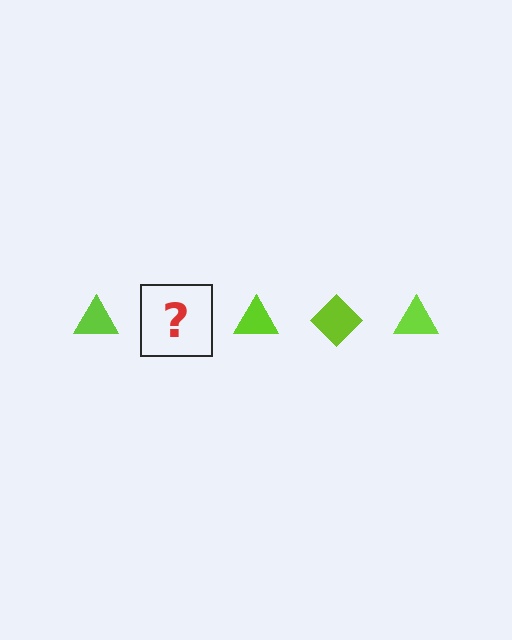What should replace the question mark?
The question mark should be replaced with a lime diamond.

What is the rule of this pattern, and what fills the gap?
The rule is that the pattern cycles through triangle, diamond shapes in lime. The gap should be filled with a lime diamond.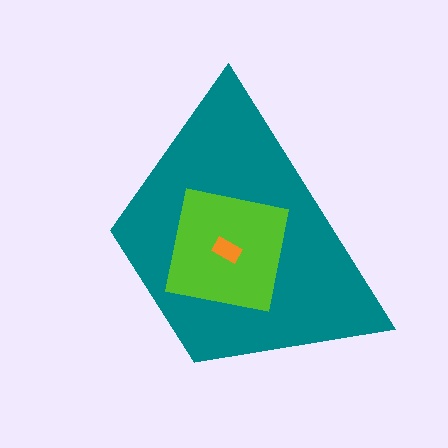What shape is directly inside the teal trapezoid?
The lime square.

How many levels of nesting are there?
3.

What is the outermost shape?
The teal trapezoid.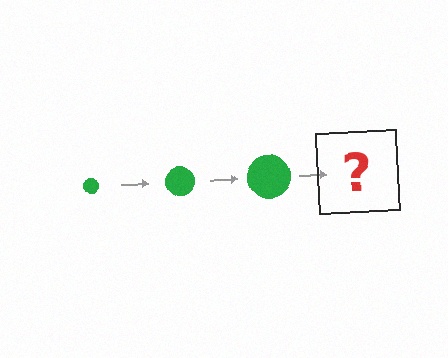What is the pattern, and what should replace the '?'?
The pattern is that the circle gets progressively larger each step. The '?' should be a green circle, larger than the previous one.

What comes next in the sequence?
The next element should be a green circle, larger than the previous one.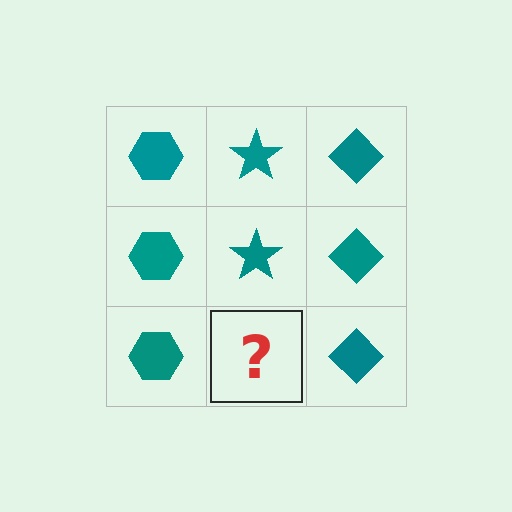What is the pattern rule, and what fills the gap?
The rule is that each column has a consistent shape. The gap should be filled with a teal star.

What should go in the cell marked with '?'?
The missing cell should contain a teal star.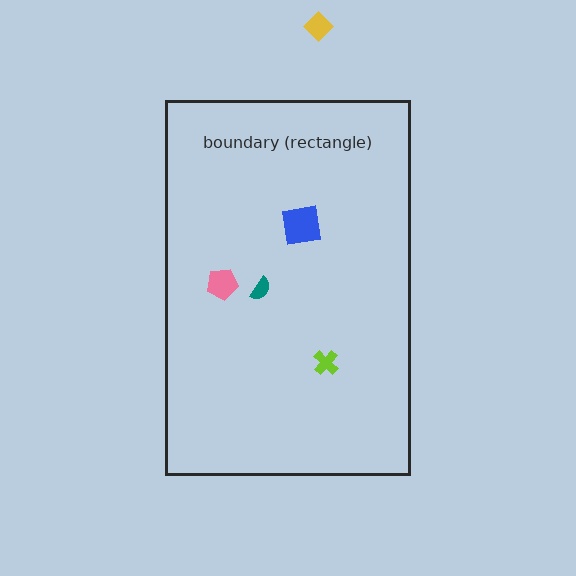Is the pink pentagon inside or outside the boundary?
Inside.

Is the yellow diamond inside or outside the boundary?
Outside.